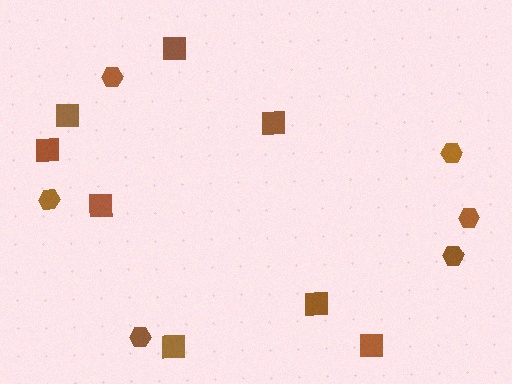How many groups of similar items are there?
There are 2 groups: one group of hexagons (6) and one group of squares (8).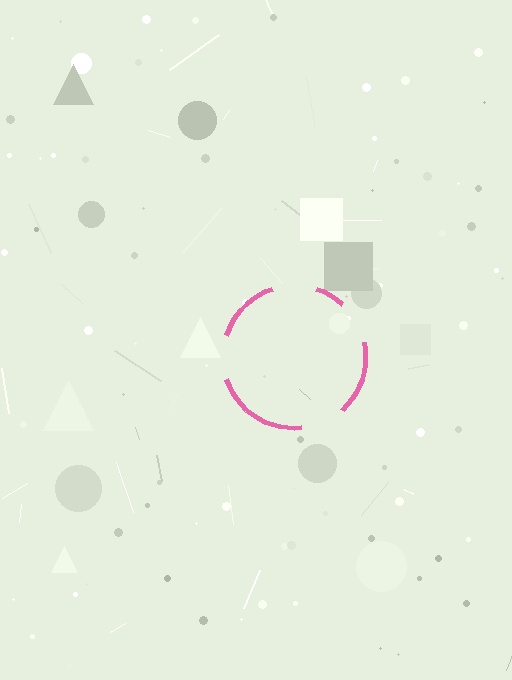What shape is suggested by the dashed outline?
The dashed outline suggests a circle.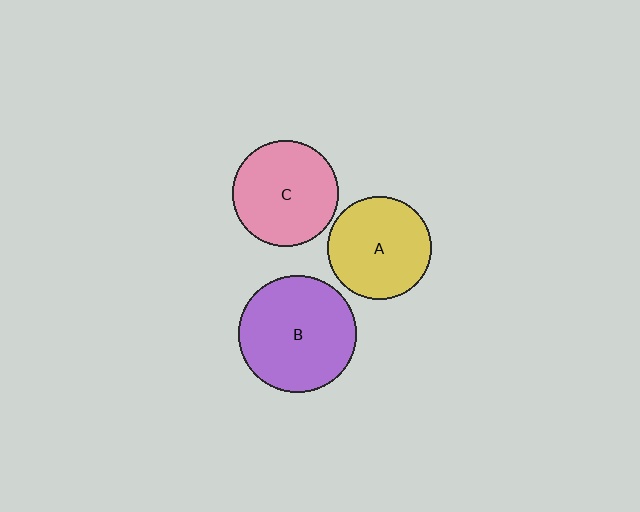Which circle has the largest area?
Circle B (purple).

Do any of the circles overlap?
No, none of the circles overlap.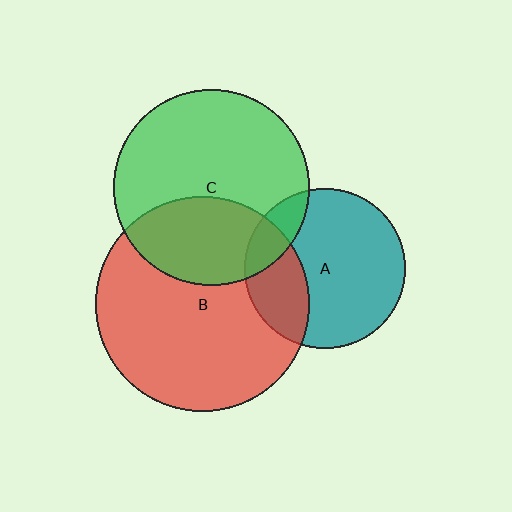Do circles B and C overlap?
Yes.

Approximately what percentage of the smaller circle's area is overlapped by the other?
Approximately 35%.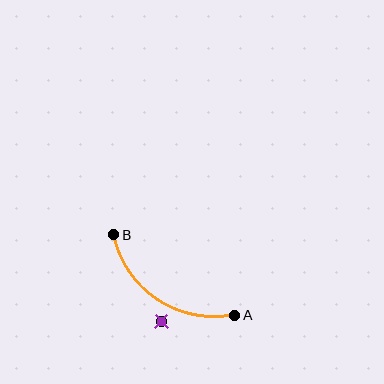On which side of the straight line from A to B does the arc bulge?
The arc bulges below the straight line connecting A and B.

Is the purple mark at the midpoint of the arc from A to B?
No — the purple mark does not lie on the arc at all. It sits slightly outside the curve.